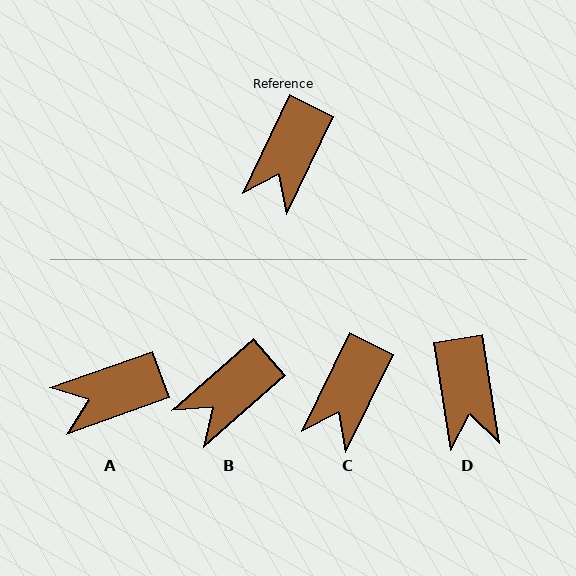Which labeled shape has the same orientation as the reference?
C.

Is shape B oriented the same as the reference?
No, it is off by about 23 degrees.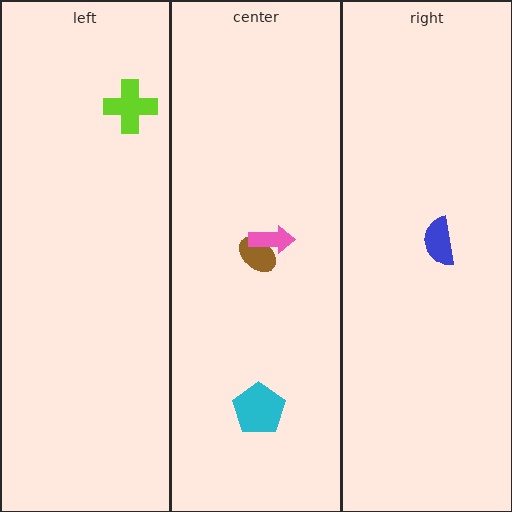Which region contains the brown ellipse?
The center region.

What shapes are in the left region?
The lime cross.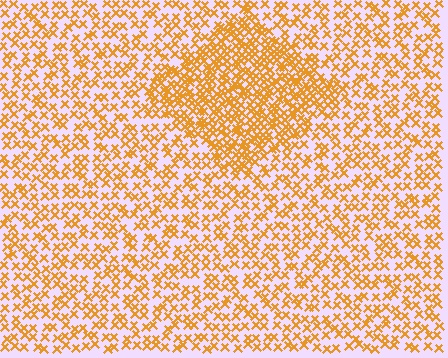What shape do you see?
I see a diamond.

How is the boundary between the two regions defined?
The boundary is defined by a change in element density (approximately 1.9x ratio). All elements are the same color, size, and shape.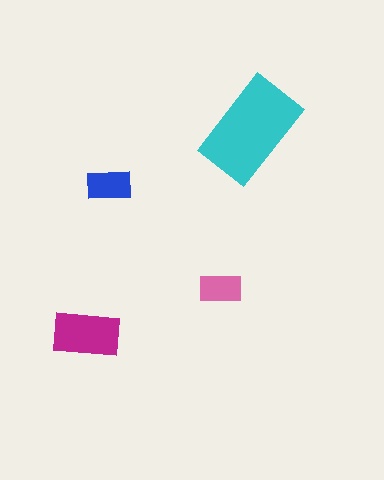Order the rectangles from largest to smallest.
the cyan one, the magenta one, the blue one, the pink one.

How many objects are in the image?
There are 4 objects in the image.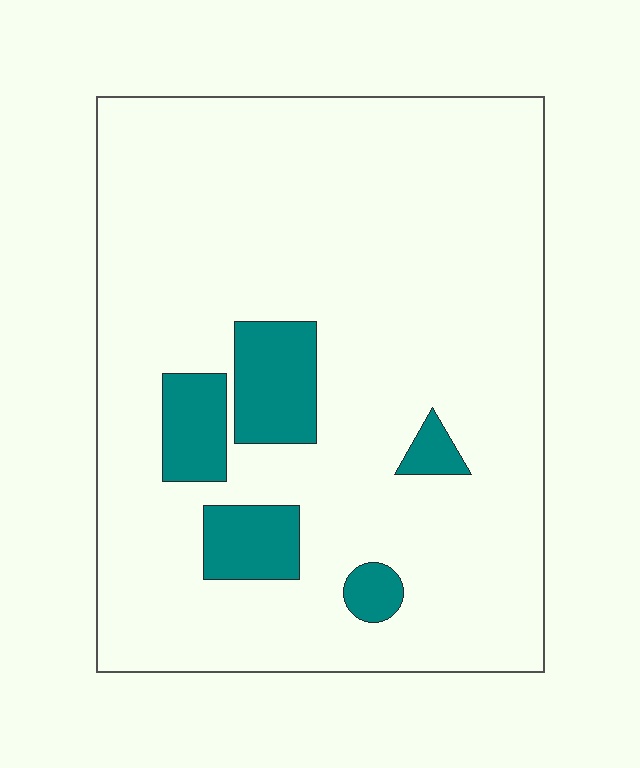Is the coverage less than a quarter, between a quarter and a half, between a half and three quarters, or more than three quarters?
Less than a quarter.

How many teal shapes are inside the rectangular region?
5.